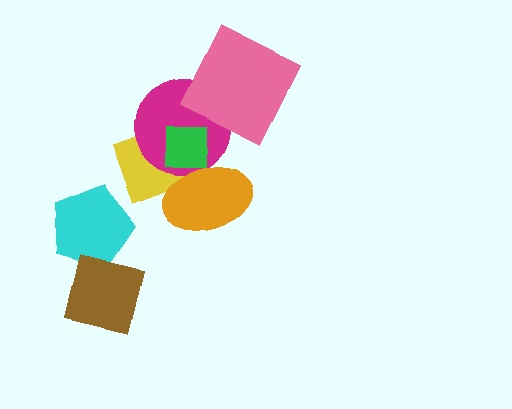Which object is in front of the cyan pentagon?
The brown square is in front of the cyan pentagon.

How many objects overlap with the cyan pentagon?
1 object overlaps with the cyan pentagon.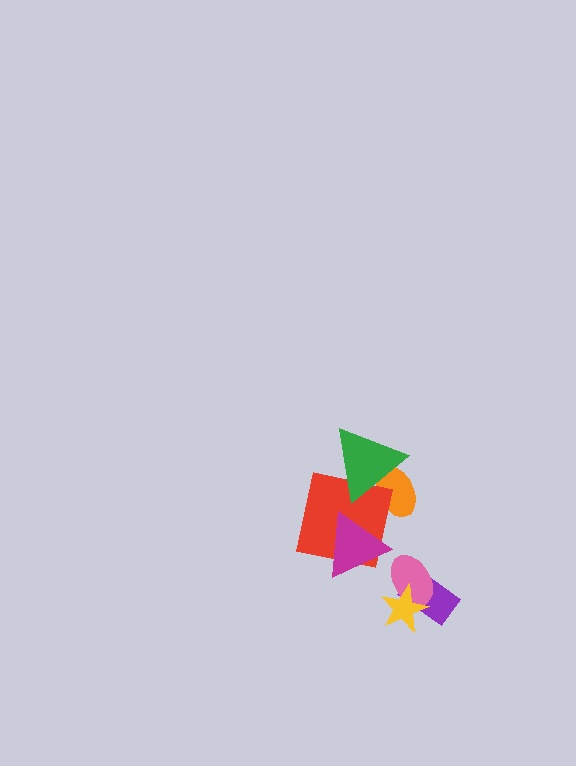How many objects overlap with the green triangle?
2 objects overlap with the green triangle.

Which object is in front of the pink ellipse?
The yellow star is in front of the pink ellipse.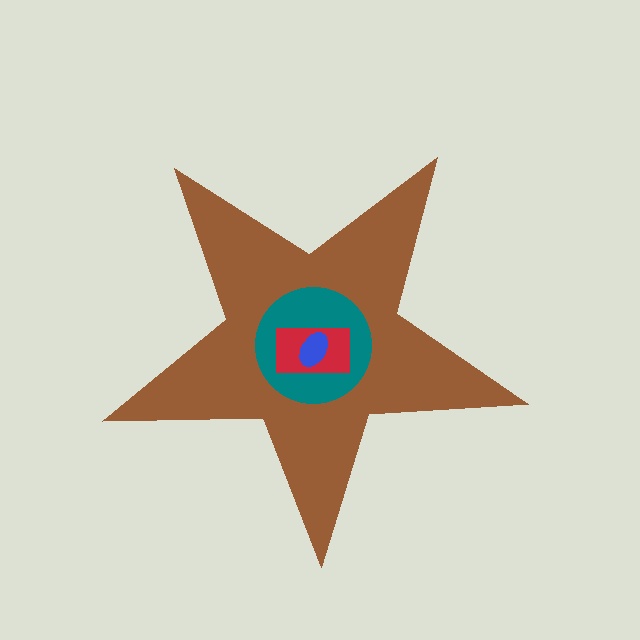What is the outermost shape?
The brown star.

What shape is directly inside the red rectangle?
The blue ellipse.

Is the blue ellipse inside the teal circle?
Yes.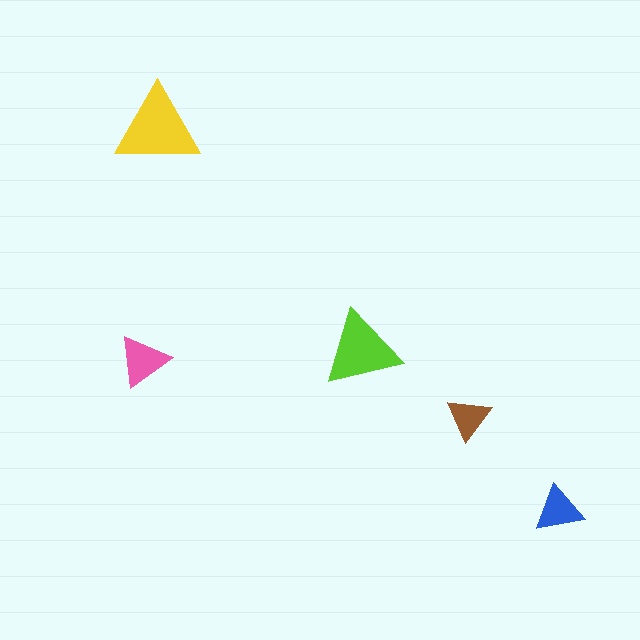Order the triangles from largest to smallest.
the yellow one, the lime one, the pink one, the blue one, the brown one.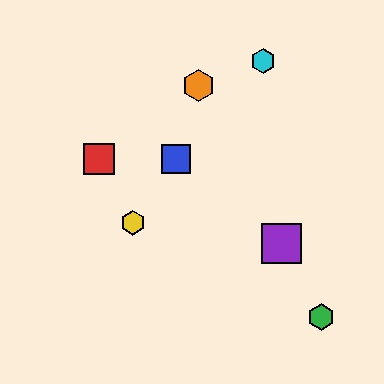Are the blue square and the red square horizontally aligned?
Yes, both are at y≈159.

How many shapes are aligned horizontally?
2 shapes (the red square, the blue square) are aligned horizontally.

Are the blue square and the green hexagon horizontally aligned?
No, the blue square is at y≈159 and the green hexagon is at y≈317.